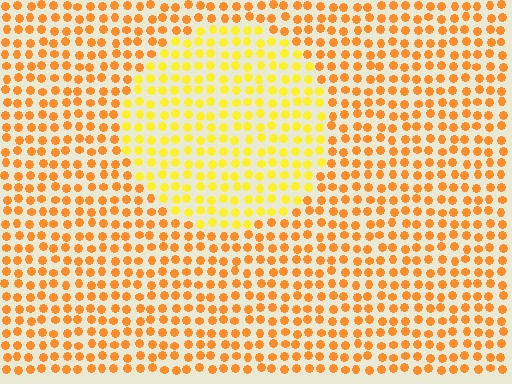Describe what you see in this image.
The image is filled with small orange elements in a uniform arrangement. A circle-shaped region is visible where the elements are tinted to a slightly different hue, forming a subtle color boundary.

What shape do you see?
I see a circle.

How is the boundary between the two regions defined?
The boundary is defined purely by a slight shift in hue (about 29 degrees). Spacing, size, and orientation are identical on both sides.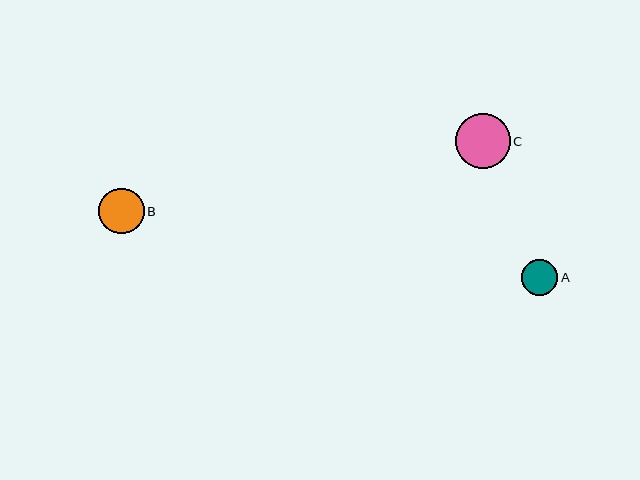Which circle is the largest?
Circle C is the largest with a size of approximately 55 pixels.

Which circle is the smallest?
Circle A is the smallest with a size of approximately 36 pixels.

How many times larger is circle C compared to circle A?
Circle C is approximately 1.5 times the size of circle A.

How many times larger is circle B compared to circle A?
Circle B is approximately 1.2 times the size of circle A.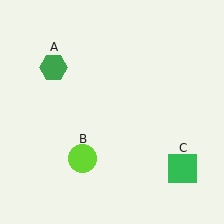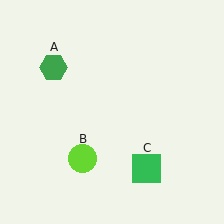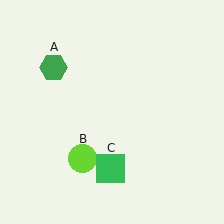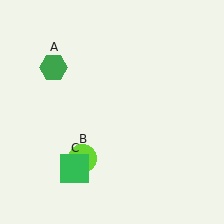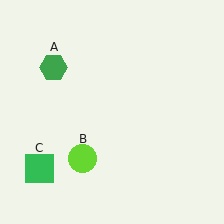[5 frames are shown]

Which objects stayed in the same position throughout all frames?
Green hexagon (object A) and lime circle (object B) remained stationary.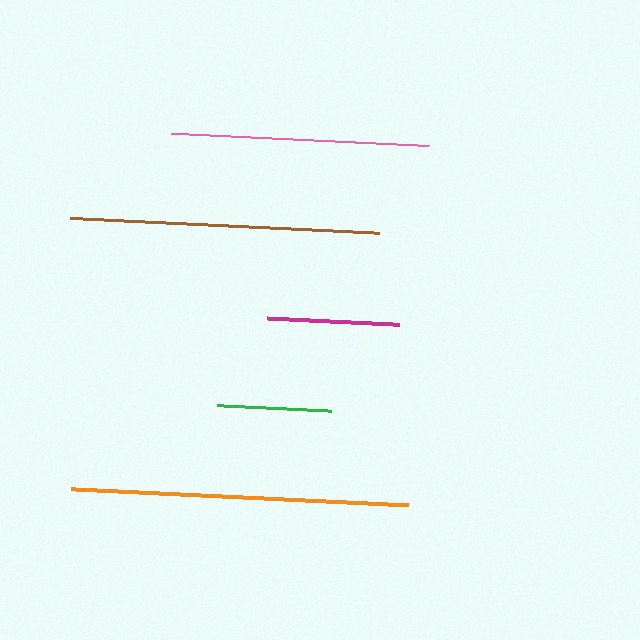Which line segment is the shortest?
The green line is the shortest at approximately 115 pixels.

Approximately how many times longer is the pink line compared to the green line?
The pink line is approximately 2.2 times the length of the green line.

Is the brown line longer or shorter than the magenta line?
The brown line is longer than the magenta line.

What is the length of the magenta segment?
The magenta segment is approximately 131 pixels long.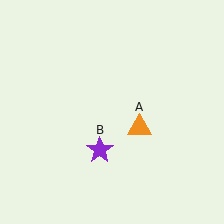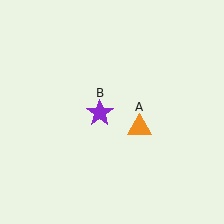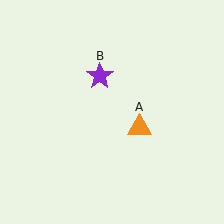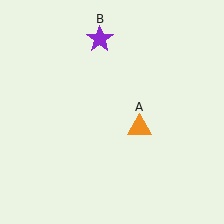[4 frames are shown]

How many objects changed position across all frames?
1 object changed position: purple star (object B).